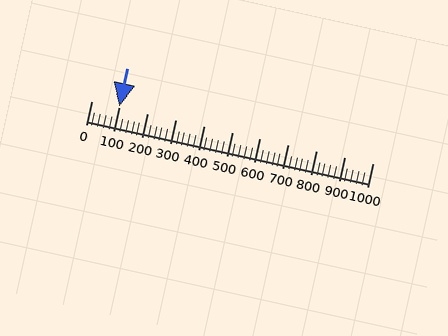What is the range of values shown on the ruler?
The ruler shows values from 0 to 1000.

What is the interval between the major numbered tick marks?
The major tick marks are spaced 100 units apart.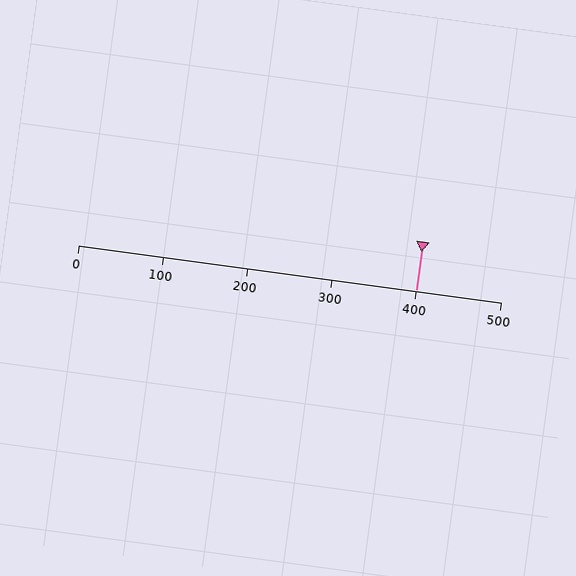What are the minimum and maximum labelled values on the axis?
The axis runs from 0 to 500.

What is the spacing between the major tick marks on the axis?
The major ticks are spaced 100 apart.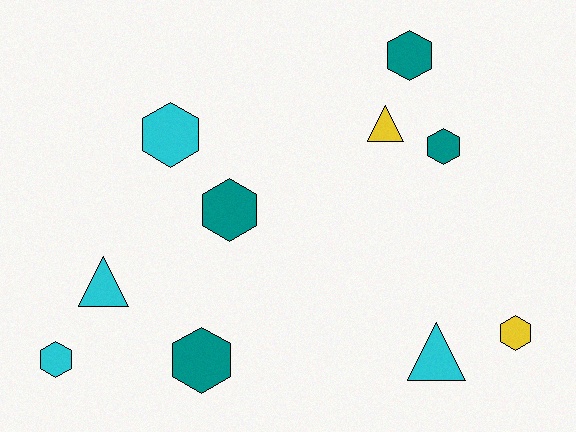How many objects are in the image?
There are 10 objects.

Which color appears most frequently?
Cyan, with 4 objects.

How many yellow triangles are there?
There is 1 yellow triangle.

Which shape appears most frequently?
Hexagon, with 7 objects.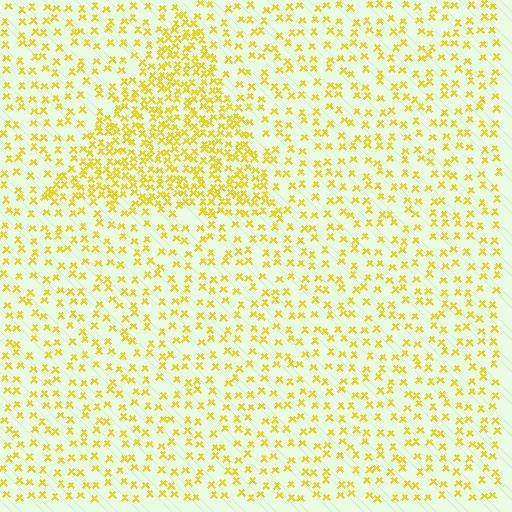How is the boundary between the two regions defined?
The boundary is defined by a change in element density (approximately 2.2x ratio). All elements are the same color, size, and shape.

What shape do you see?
I see a triangle.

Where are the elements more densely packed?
The elements are more densely packed inside the triangle boundary.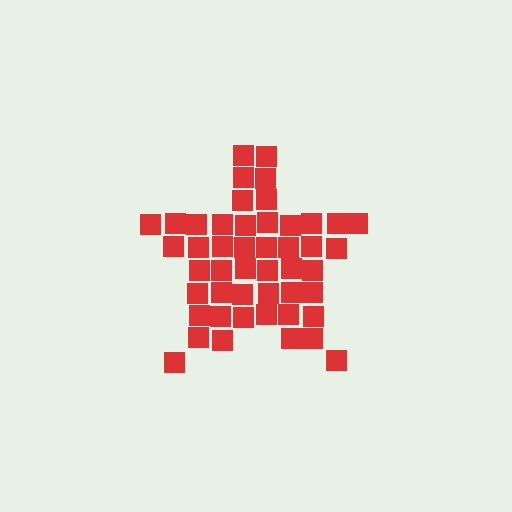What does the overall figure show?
The overall figure shows a star.